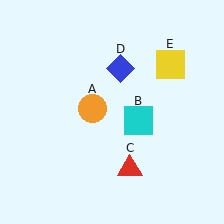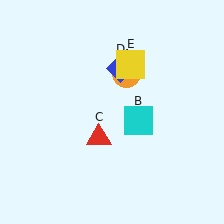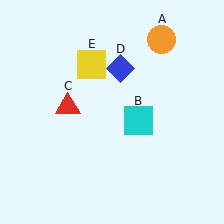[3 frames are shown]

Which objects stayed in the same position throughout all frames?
Cyan square (object B) and blue diamond (object D) remained stationary.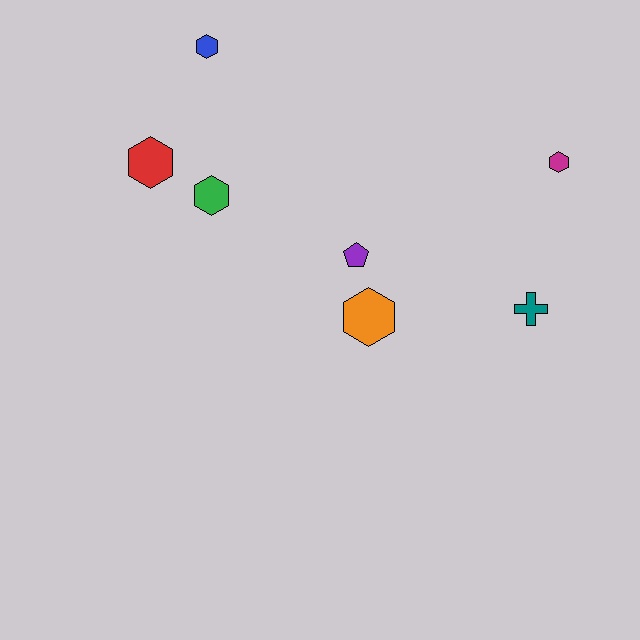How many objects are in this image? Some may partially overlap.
There are 7 objects.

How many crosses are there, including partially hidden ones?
There is 1 cross.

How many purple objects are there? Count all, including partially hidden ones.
There is 1 purple object.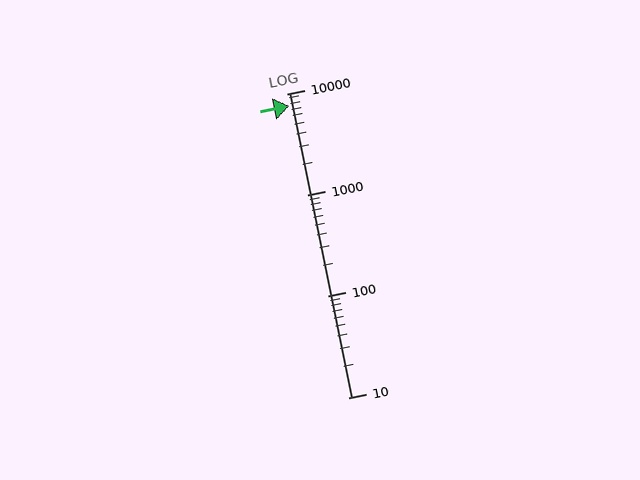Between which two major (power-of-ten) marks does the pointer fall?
The pointer is between 1000 and 10000.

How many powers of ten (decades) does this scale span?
The scale spans 3 decades, from 10 to 10000.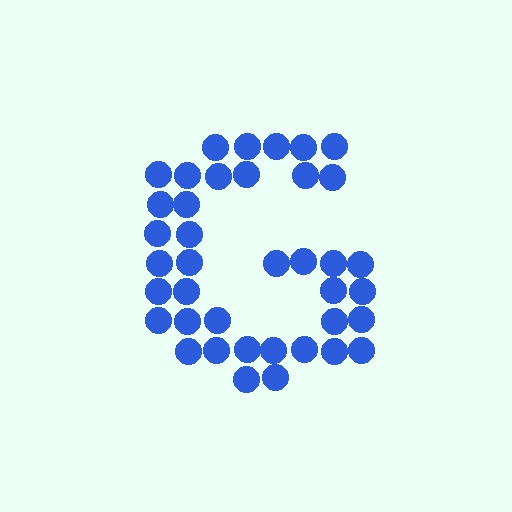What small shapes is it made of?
It is made of small circles.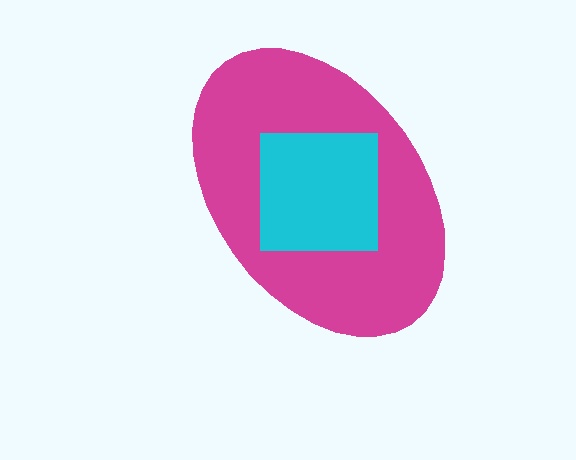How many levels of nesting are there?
2.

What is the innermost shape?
The cyan square.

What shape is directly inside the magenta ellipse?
The cyan square.